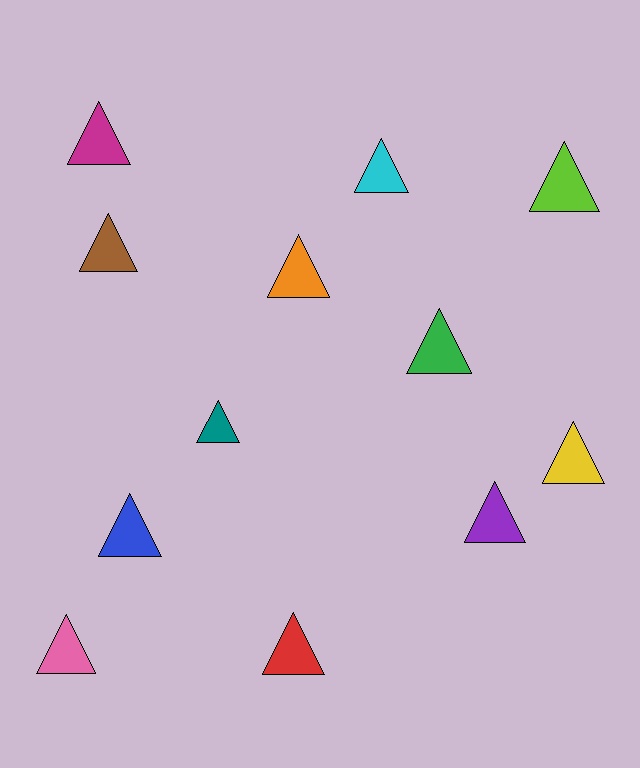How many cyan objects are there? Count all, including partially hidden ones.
There is 1 cyan object.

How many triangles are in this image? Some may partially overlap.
There are 12 triangles.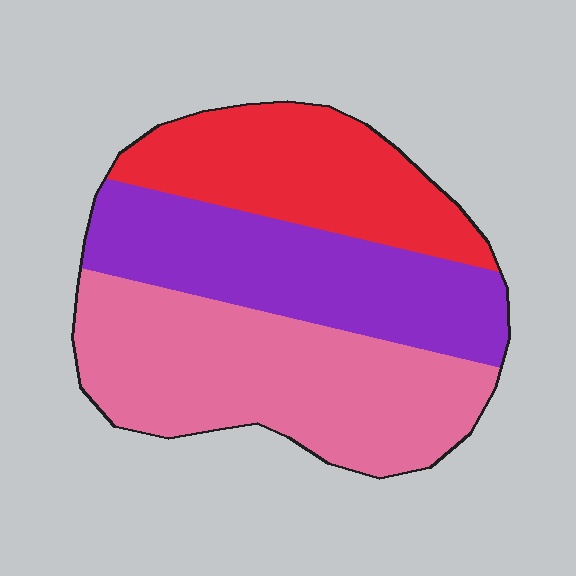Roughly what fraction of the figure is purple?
Purple takes up between a sixth and a third of the figure.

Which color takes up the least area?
Red, at roughly 25%.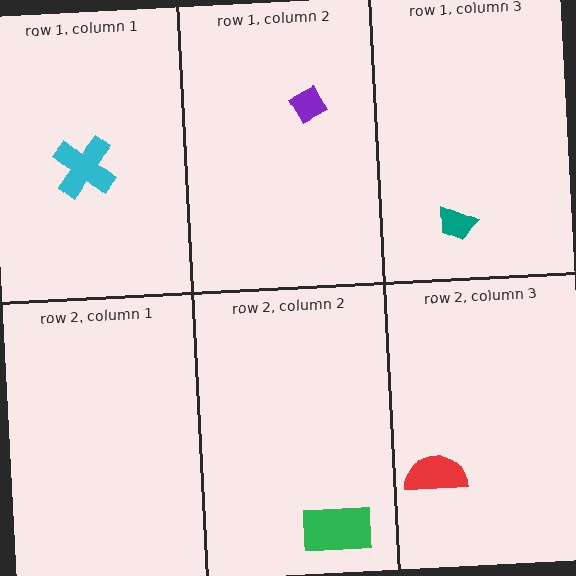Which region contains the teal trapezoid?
The row 1, column 3 region.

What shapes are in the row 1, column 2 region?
The purple diamond.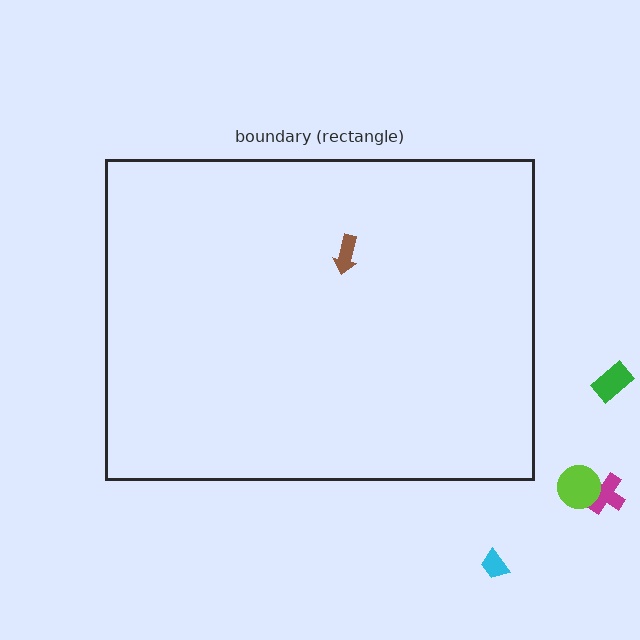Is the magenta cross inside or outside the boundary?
Outside.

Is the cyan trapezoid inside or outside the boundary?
Outside.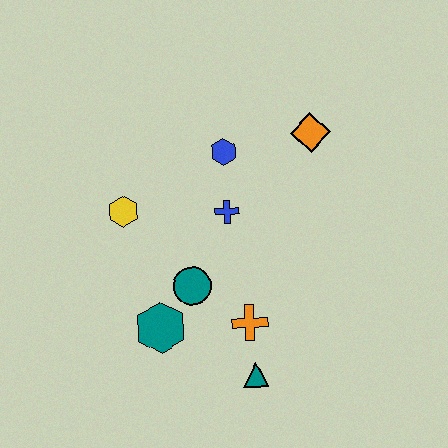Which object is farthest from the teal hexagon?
The orange diamond is farthest from the teal hexagon.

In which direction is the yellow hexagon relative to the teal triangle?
The yellow hexagon is above the teal triangle.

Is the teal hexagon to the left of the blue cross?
Yes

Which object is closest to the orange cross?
The teal triangle is closest to the orange cross.